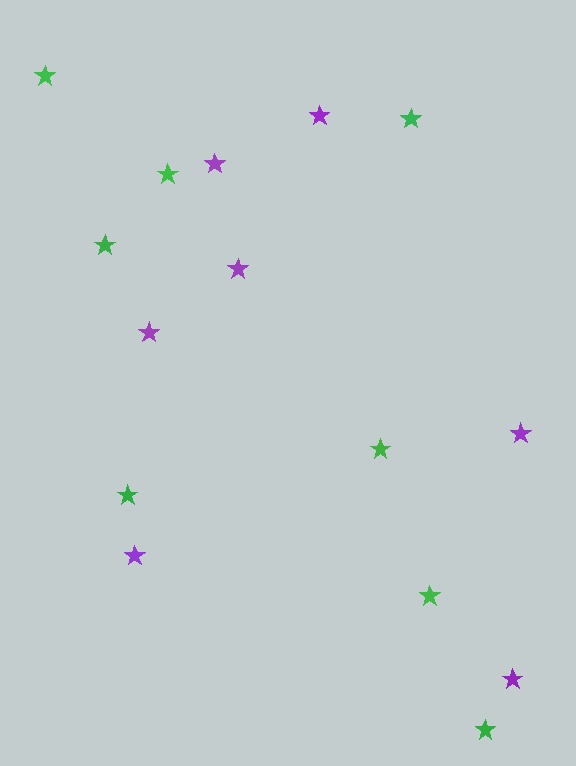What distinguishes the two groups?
There are 2 groups: one group of green stars (8) and one group of purple stars (7).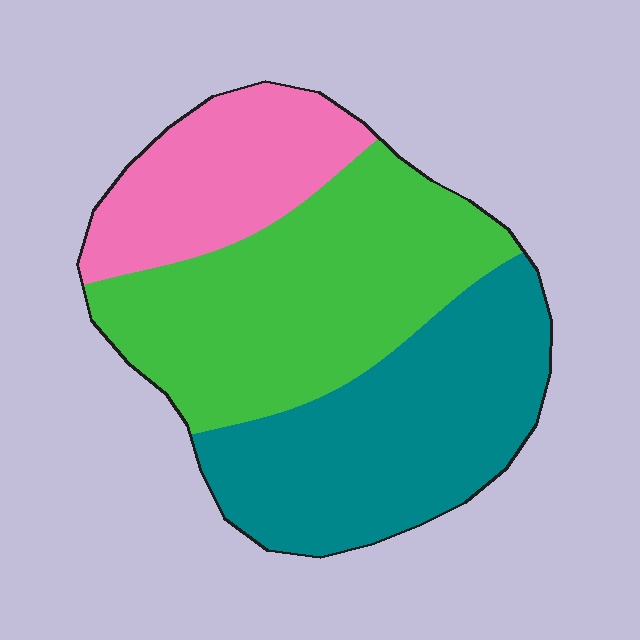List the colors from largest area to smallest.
From largest to smallest: green, teal, pink.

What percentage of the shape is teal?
Teal takes up about three eighths (3/8) of the shape.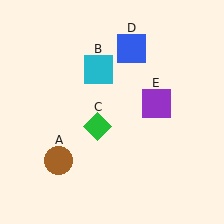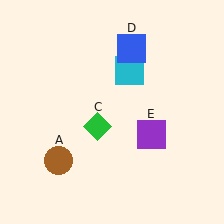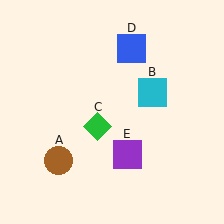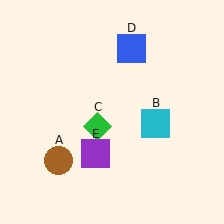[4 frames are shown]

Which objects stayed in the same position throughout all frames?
Brown circle (object A) and green diamond (object C) and blue square (object D) remained stationary.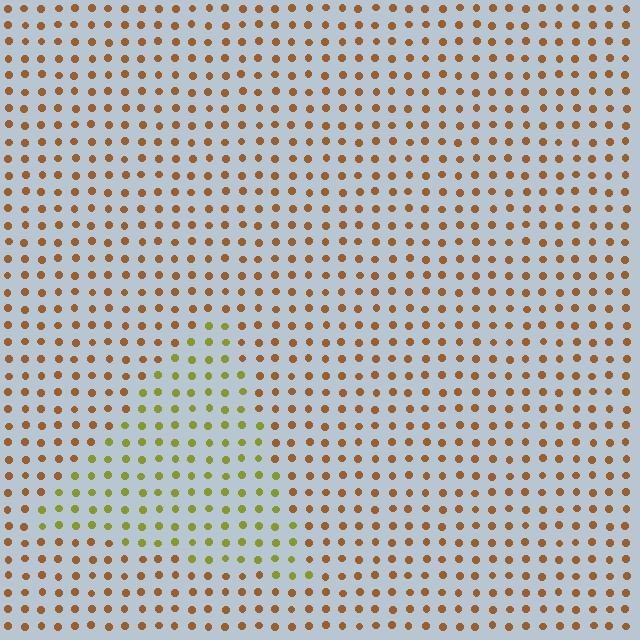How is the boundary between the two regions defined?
The boundary is defined purely by a slight shift in hue (about 43 degrees). Spacing, size, and orientation are identical on both sides.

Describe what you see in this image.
The image is filled with small brown elements in a uniform arrangement. A triangle-shaped region is visible where the elements are tinted to a slightly different hue, forming a subtle color boundary.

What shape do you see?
I see a triangle.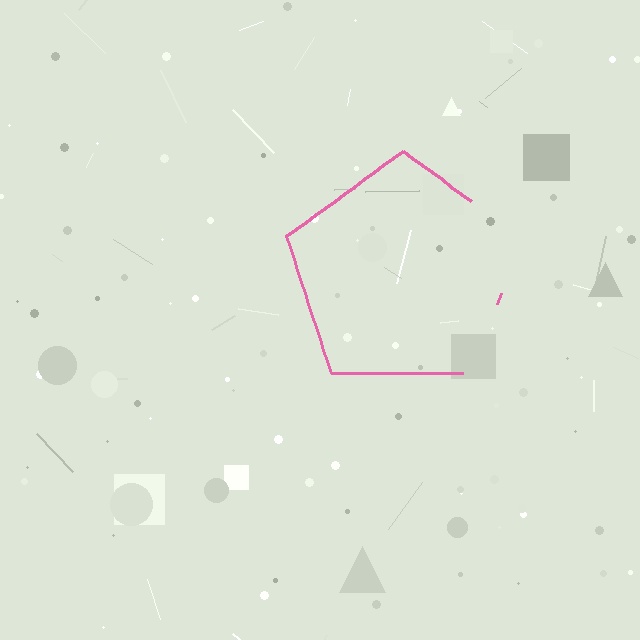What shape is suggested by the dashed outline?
The dashed outline suggests a pentagon.